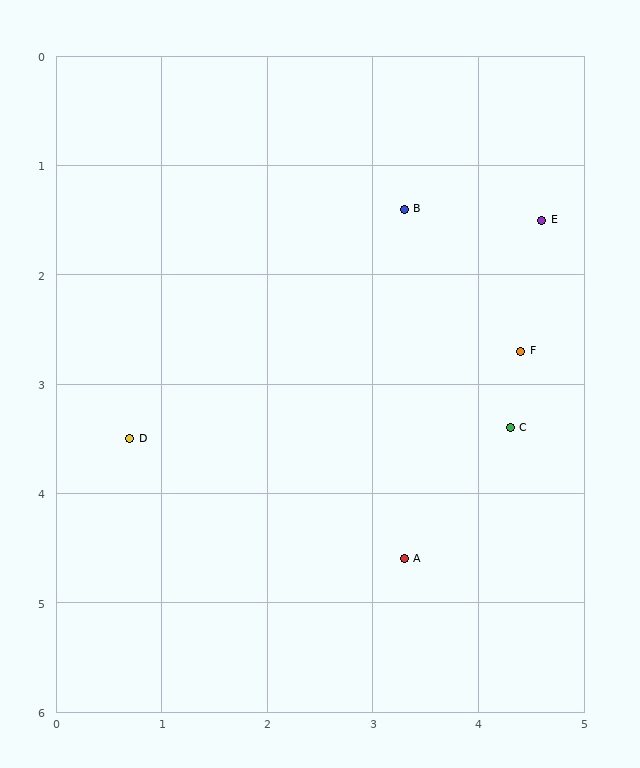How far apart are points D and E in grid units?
Points D and E are about 4.4 grid units apart.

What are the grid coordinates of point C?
Point C is at approximately (4.3, 3.4).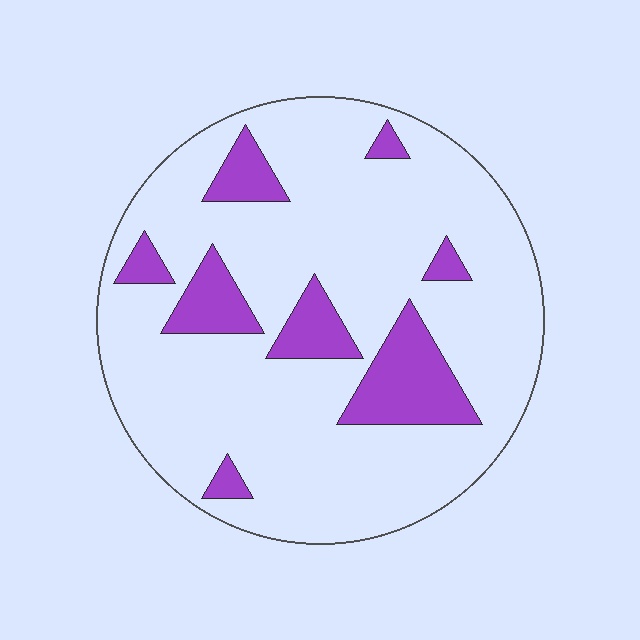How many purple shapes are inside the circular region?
8.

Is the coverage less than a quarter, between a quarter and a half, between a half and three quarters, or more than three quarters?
Less than a quarter.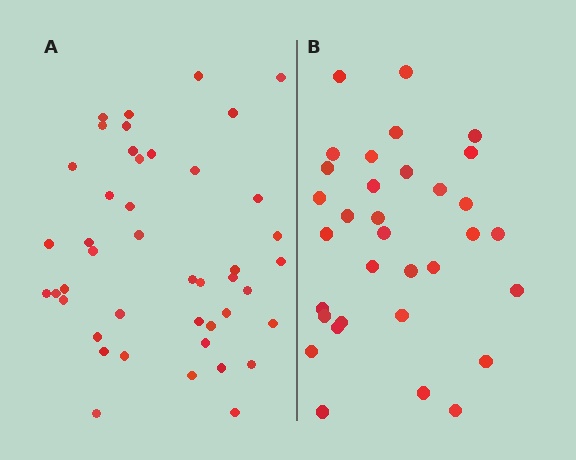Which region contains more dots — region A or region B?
Region A (the left region) has more dots.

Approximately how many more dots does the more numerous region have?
Region A has roughly 12 or so more dots than region B.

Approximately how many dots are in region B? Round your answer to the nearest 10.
About 30 dots. (The exact count is 33, which rounds to 30.)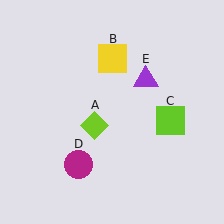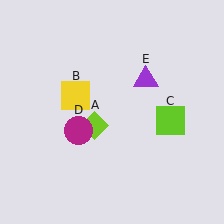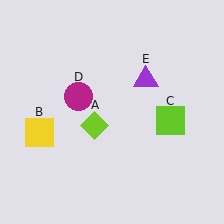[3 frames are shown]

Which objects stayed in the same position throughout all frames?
Lime diamond (object A) and lime square (object C) and purple triangle (object E) remained stationary.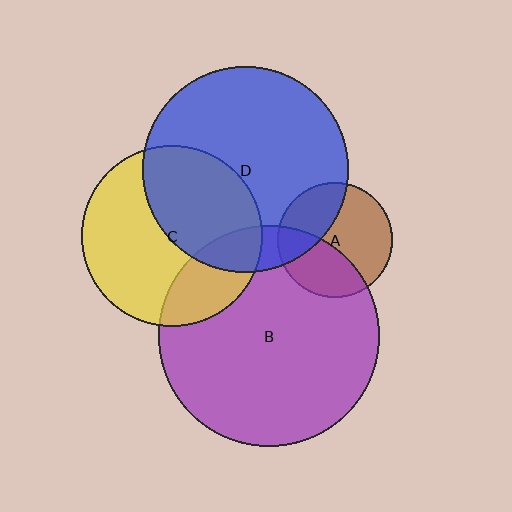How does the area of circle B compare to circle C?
Approximately 1.5 times.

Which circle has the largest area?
Circle B (purple).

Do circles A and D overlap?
Yes.